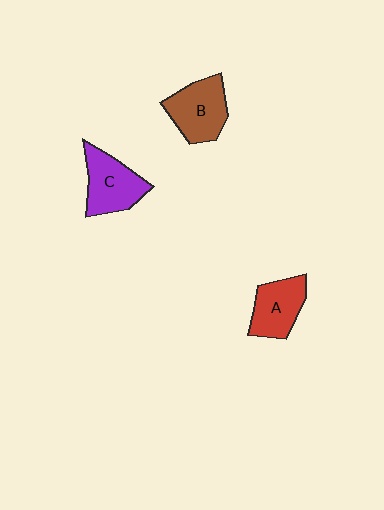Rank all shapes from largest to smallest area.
From largest to smallest: B (brown), C (purple), A (red).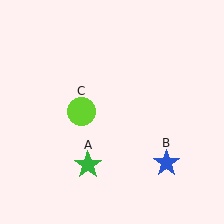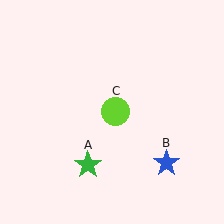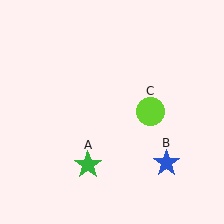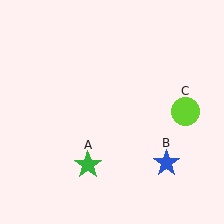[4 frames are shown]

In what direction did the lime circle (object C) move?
The lime circle (object C) moved right.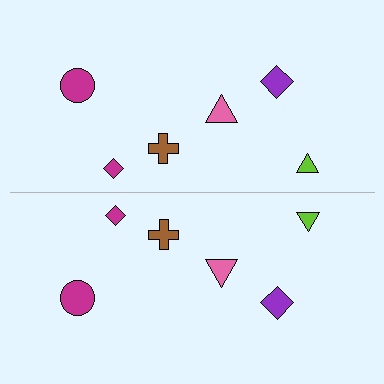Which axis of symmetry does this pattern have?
The pattern has a horizontal axis of symmetry running through the center of the image.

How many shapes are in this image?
There are 12 shapes in this image.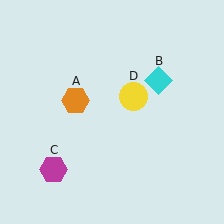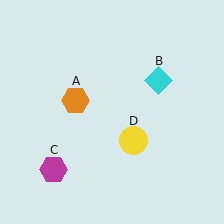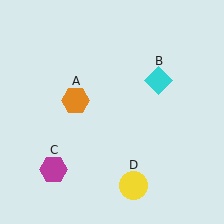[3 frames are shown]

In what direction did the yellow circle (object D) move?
The yellow circle (object D) moved down.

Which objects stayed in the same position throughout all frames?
Orange hexagon (object A) and cyan diamond (object B) and magenta hexagon (object C) remained stationary.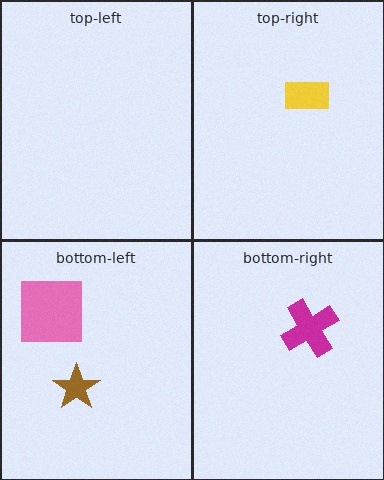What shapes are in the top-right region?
The yellow rectangle.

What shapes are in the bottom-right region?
The magenta cross.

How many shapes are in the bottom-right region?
1.